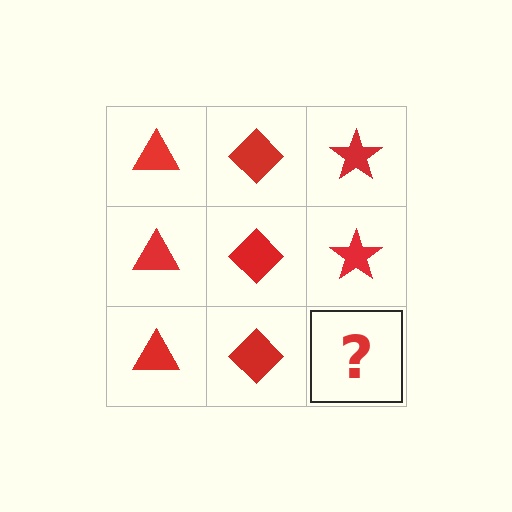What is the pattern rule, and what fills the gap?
The rule is that each column has a consistent shape. The gap should be filled with a red star.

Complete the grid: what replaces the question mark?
The question mark should be replaced with a red star.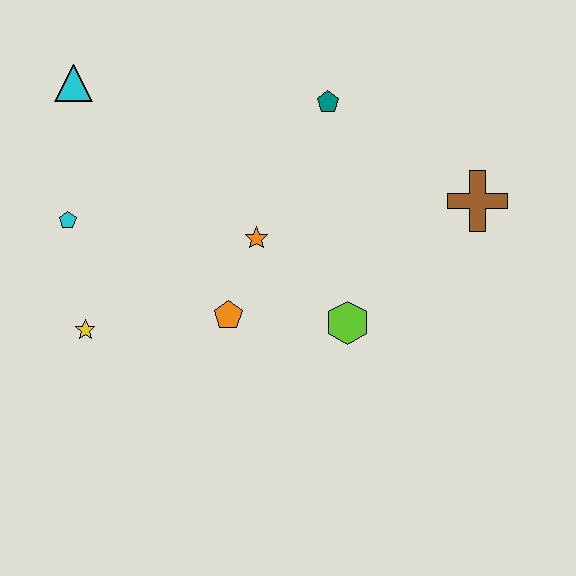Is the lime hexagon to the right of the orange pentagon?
Yes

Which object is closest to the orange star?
The orange pentagon is closest to the orange star.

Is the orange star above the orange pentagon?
Yes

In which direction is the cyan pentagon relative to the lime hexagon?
The cyan pentagon is to the left of the lime hexagon.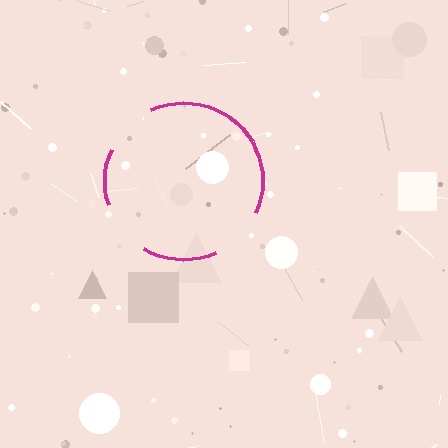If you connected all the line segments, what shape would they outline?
They would outline a circle.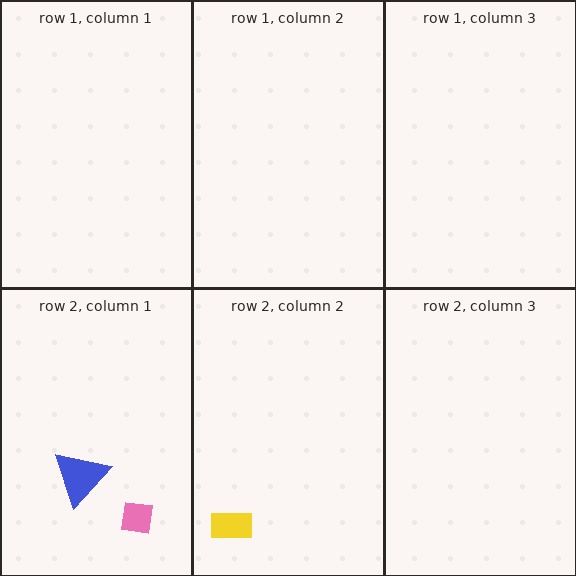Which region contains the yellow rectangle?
The row 2, column 2 region.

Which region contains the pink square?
The row 2, column 1 region.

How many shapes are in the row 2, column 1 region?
2.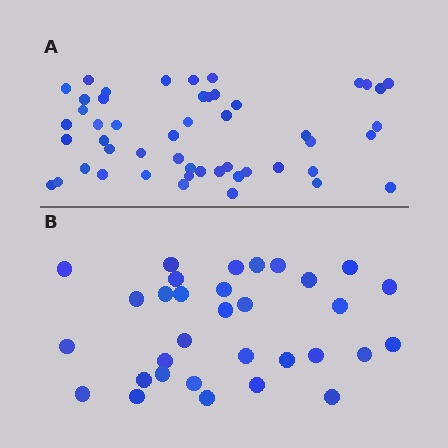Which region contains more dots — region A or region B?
Region A (the top region) has more dots.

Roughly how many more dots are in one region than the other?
Region A has approximately 20 more dots than region B.